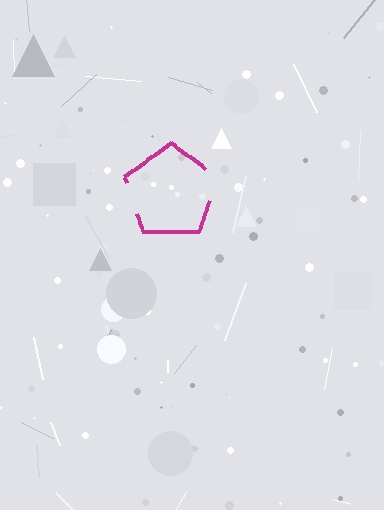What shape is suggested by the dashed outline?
The dashed outline suggests a pentagon.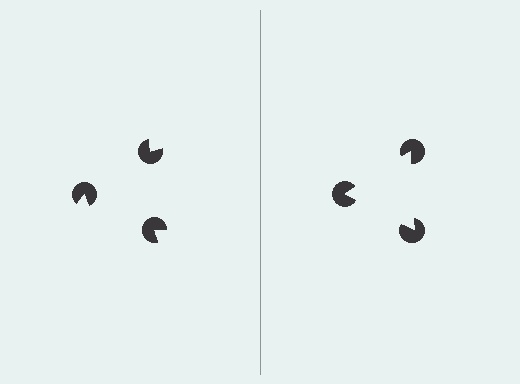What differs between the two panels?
The pac-man discs are positioned identically on both sides; only the wedge orientations differ. On the right they align to a triangle; on the left they are misaligned.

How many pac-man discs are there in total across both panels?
6 — 3 on each side.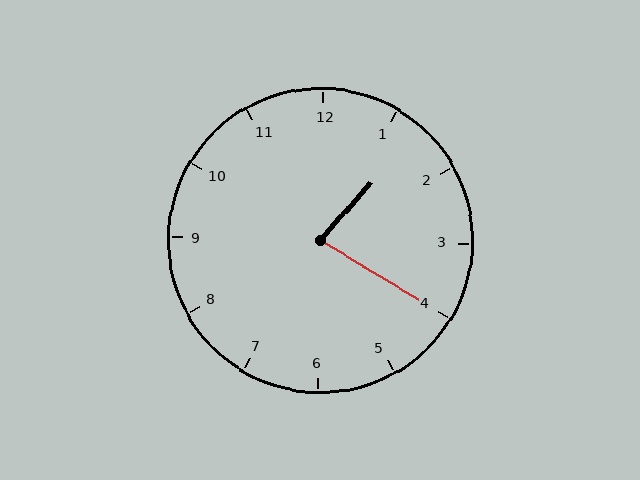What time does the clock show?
1:20.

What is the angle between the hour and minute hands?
Approximately 80 degrees.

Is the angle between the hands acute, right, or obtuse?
It is acute.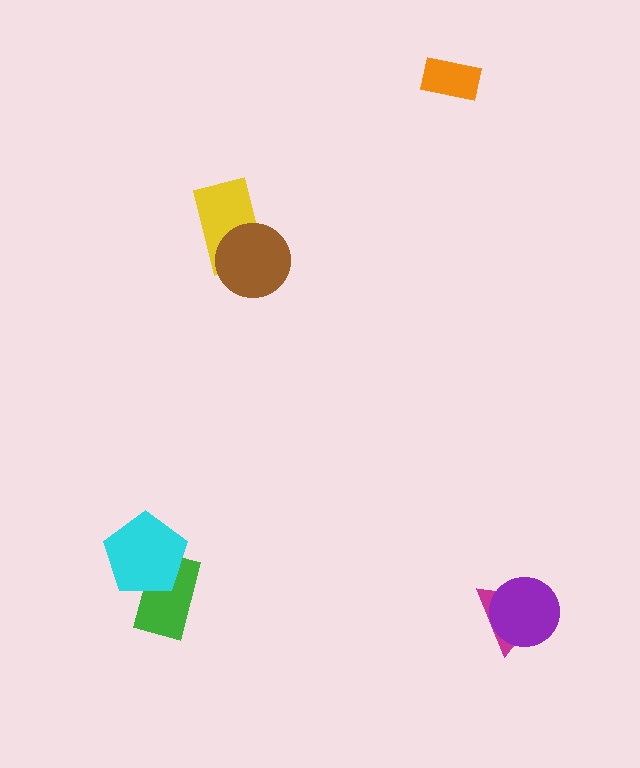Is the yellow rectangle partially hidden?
Yes, it is partially covered by another shape.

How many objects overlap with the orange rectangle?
0 objects overlap with the orange rectangle.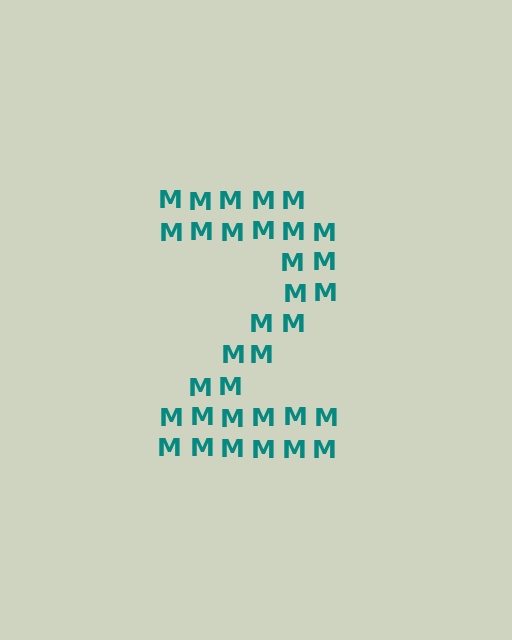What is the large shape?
The large shape is the digit 2.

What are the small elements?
The small elements are letter M's.